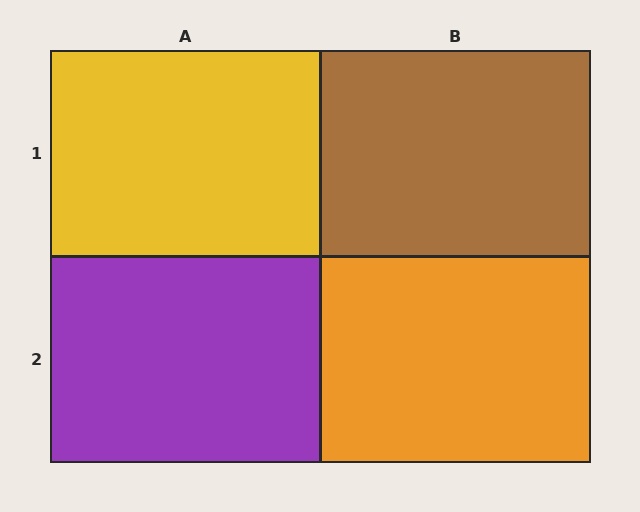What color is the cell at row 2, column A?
Purple.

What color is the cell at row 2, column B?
Orange.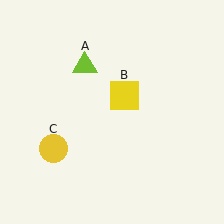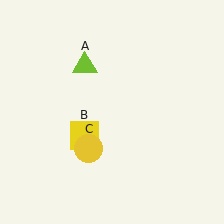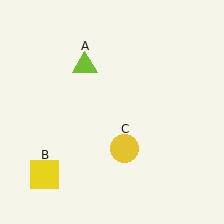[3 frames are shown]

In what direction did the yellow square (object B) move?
The yellow square (object B) moved down and to the left.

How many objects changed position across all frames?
2 objects changed position: yellow square (object B), yellow circle (object C).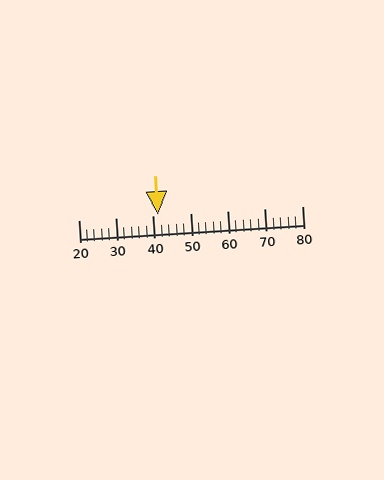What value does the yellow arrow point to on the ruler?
The yellow arrow points to approximately 41.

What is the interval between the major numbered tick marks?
The major tick marks are spaced 10 units apart.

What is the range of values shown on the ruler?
The ruler shows values from 20 to 80.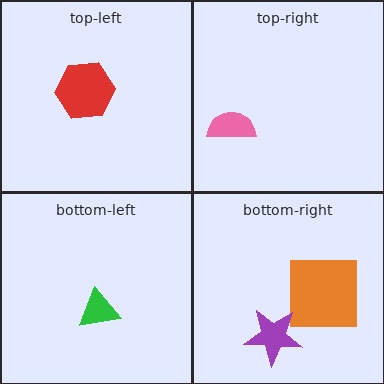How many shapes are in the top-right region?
1.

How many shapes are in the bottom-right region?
2.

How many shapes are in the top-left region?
1.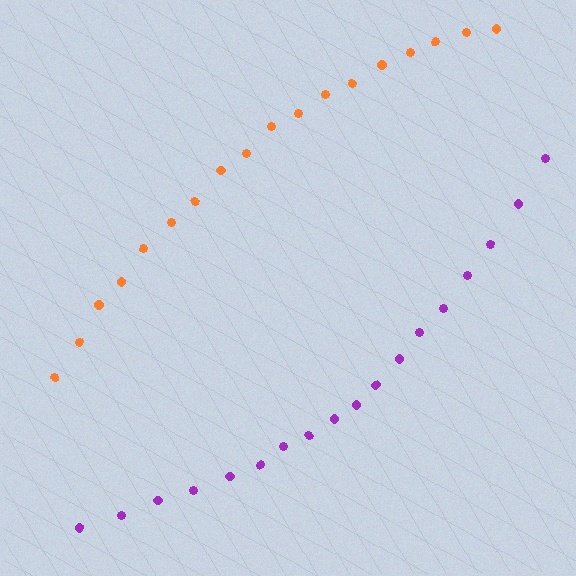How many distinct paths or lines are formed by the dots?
There are 2 distinct paths.